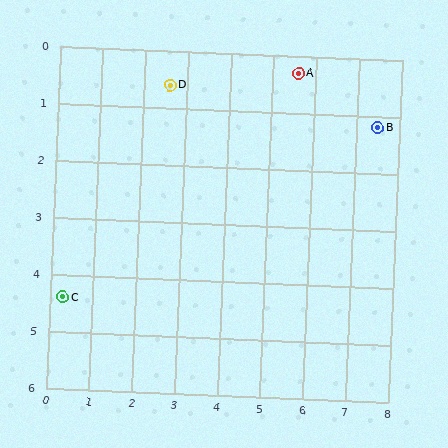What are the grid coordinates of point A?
Point A is at approximately (5.6, 0.3).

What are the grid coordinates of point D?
Point D is at approximately (2.6, 0.6).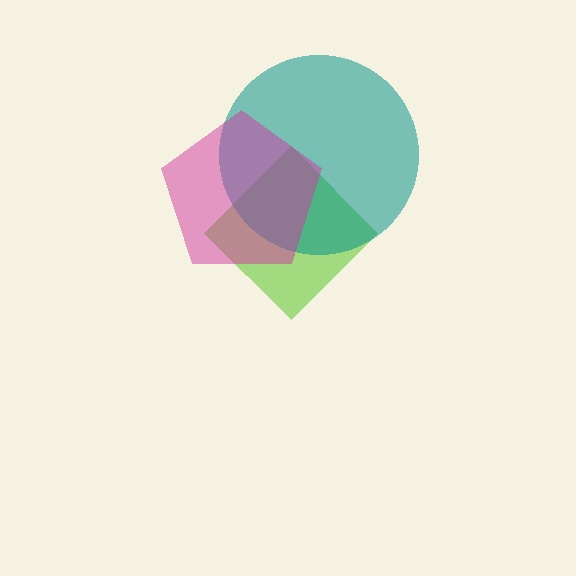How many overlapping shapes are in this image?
There are 3 overlapping shapes in the image.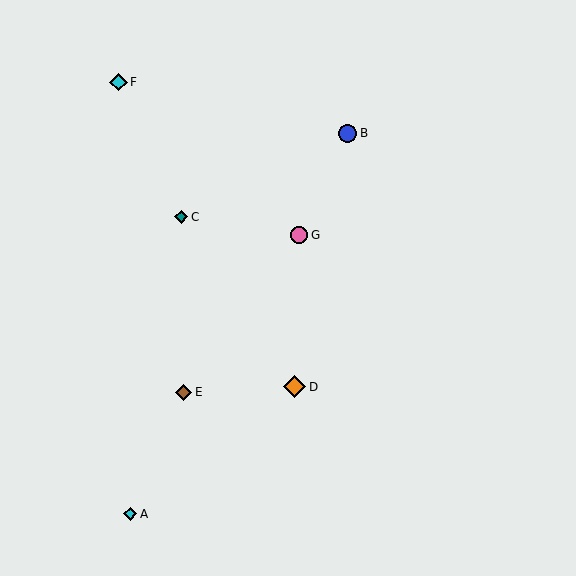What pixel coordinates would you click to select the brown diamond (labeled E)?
Click at (184, 392) to select the brown diamond E.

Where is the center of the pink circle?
The center of the pink circle is at (299, 235).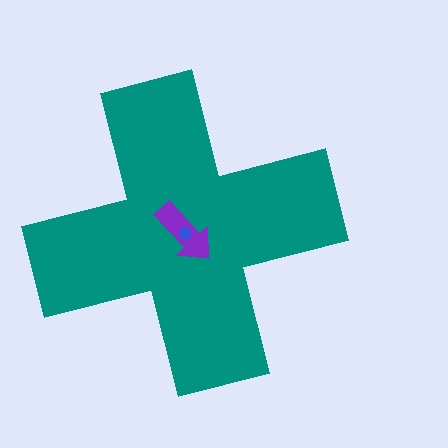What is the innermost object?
The blue diamond.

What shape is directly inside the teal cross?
The purple arrow.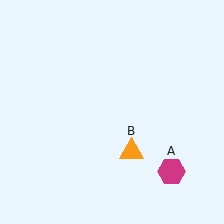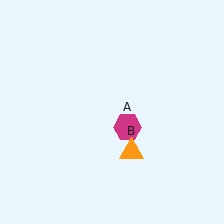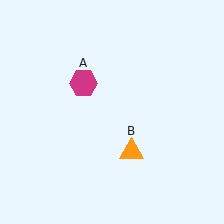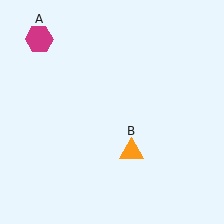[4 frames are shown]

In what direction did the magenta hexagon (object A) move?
The magenta hexagon (object A) moved up and to the left.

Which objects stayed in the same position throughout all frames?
Orange triangle (object B) remained stationary.